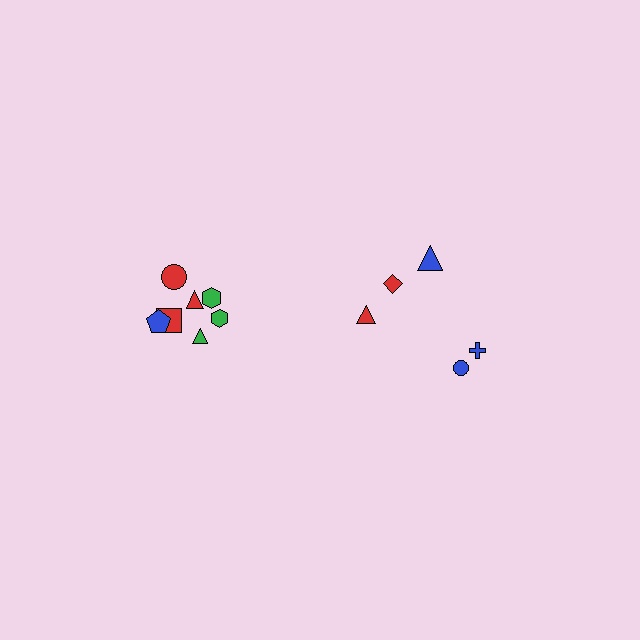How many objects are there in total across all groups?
There are 12 objects.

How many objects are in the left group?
There are 7 objects.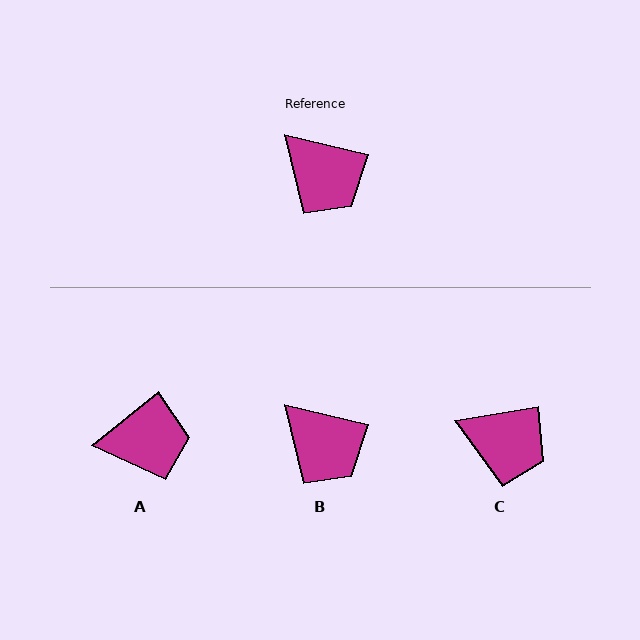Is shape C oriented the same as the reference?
No, it is off by about 23 degrees.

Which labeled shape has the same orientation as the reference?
B.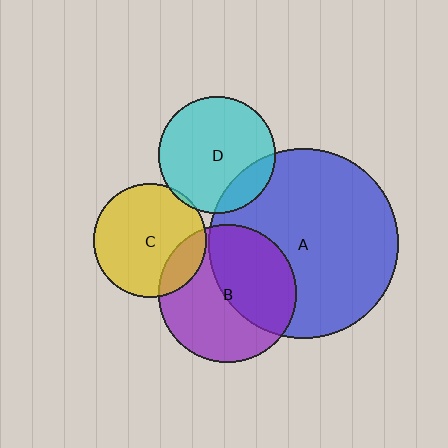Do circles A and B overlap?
Yes.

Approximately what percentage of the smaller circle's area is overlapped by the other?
Approximately 45%.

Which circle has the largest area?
Circle A (blue).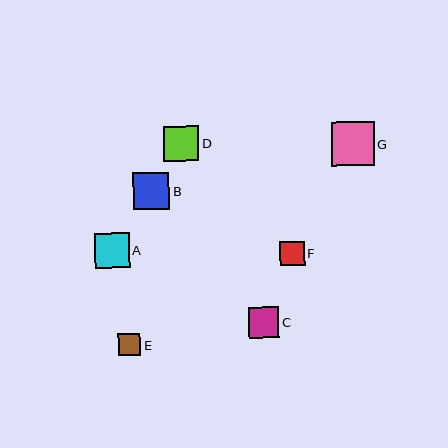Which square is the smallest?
Square E is the smallest with a size of approximately 22 pixels.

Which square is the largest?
Square G is the largest with a size of approximately 43 pixels.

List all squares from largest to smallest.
From largest to smallest: G, B, D, A, C, F, E.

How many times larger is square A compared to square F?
Square A is approximately 1.4 times the size of square F.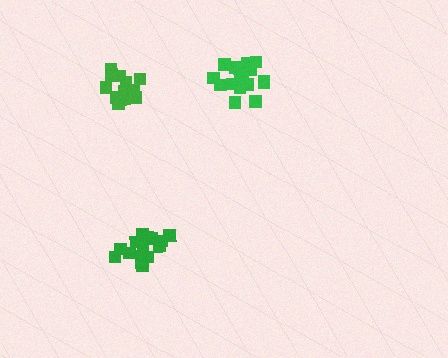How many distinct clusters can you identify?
There are 3 distinct clusters.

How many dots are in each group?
Group 1: 17 dots, Group 2: 16 dots, Group 3: 15 dots (48 total).